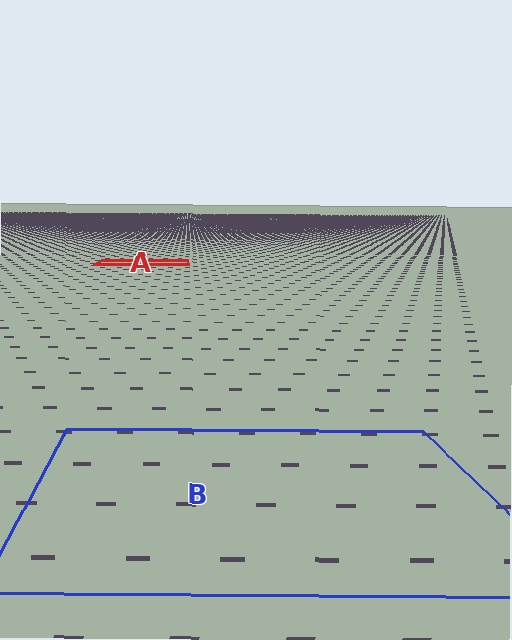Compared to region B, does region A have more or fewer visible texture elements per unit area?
Region A has more texture elements per unit area — they are packed more densely because it is farther away.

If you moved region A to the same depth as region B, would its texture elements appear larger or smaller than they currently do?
They would appear larger. At a closer depth, the same texture elements are projected at a bigger on-screen size.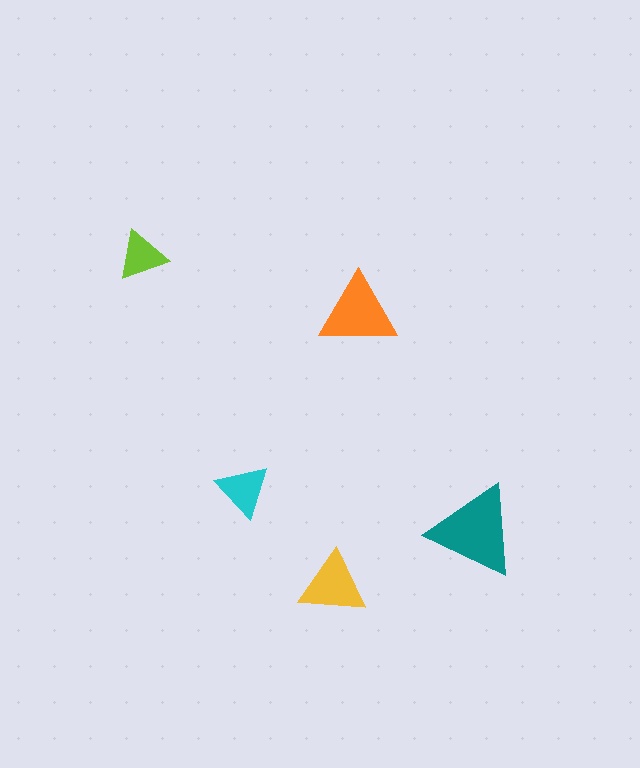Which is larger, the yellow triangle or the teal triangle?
The teal one.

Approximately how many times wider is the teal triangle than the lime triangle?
About 2 times wider.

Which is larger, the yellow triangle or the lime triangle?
The yellow one.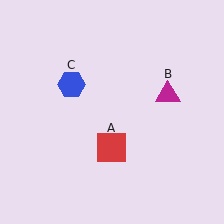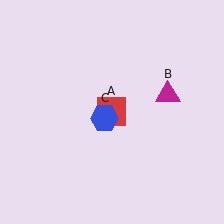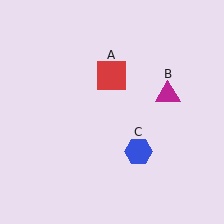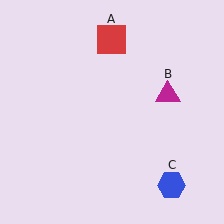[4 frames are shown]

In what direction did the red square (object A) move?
The red square (object A) moved up.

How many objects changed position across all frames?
2 objects changed position: red square (object A), blue hexagon (object C).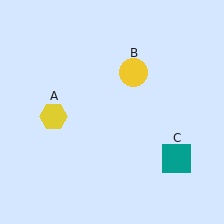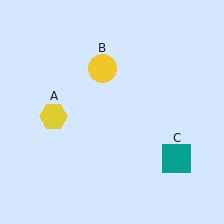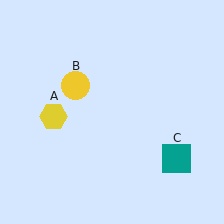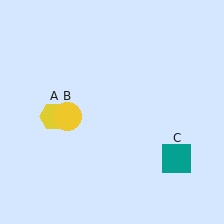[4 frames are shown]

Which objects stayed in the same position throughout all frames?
Yellow hexagon (object A) and teal square (object C) remained stationary.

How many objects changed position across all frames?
1 object changed position: yellow circle (object B).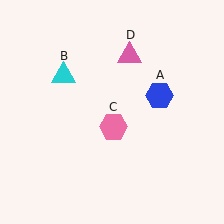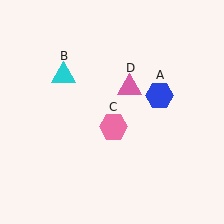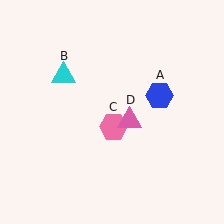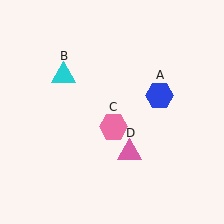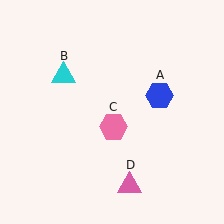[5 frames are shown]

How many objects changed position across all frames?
1 object changed position: pink triangle (object D).